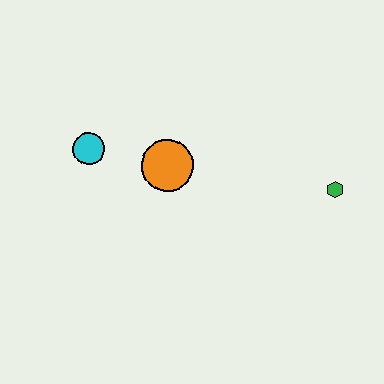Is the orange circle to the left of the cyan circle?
No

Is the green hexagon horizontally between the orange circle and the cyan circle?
No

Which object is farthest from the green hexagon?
The cyan circle is farthest from the green hexagon.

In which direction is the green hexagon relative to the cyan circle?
The green hexagon is to the right of the cyan circle.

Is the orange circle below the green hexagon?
No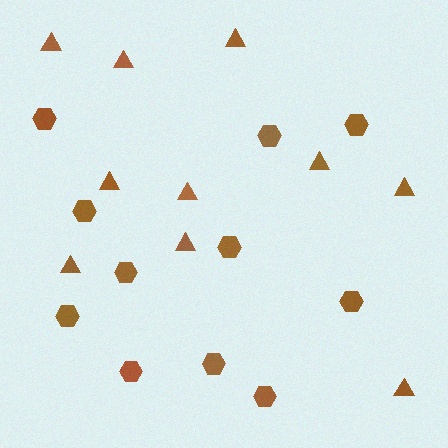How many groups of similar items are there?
There are 2 groups: one group of hexagons (11) and one group of triangles (10).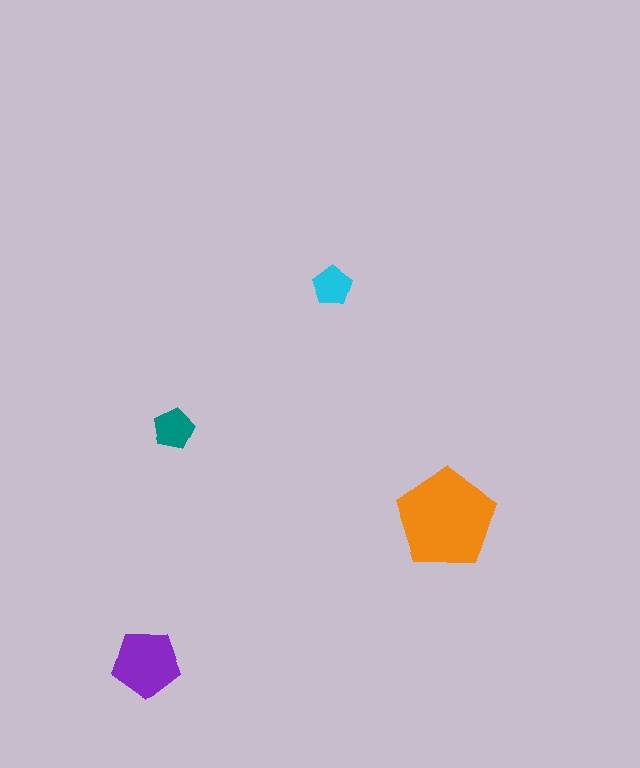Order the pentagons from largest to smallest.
the orange one, the purple one, the teal one, the cyan one.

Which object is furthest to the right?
The orange pentagon is rightmost.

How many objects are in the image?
There are 4 objects in the image.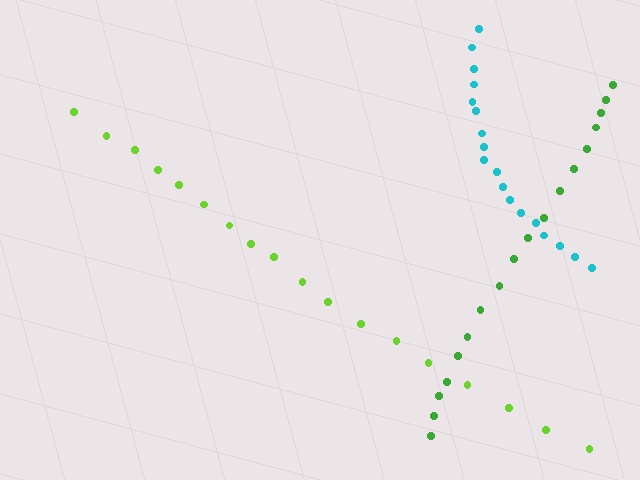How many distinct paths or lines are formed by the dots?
There are 3 distinct paths.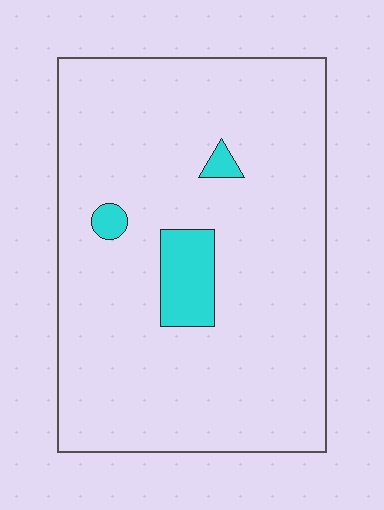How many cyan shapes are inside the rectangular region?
3.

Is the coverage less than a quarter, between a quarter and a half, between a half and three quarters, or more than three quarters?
Less than a quarter.